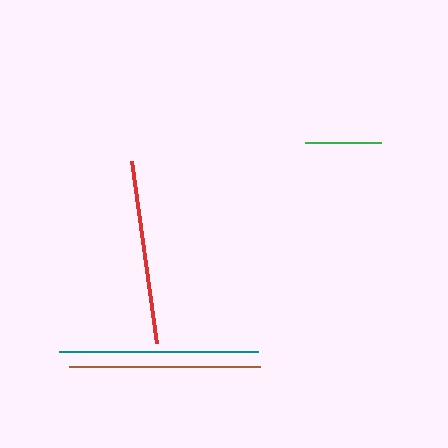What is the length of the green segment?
The green segment is approximately 76 pixels long.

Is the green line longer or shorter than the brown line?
The brown line is longer than the green line.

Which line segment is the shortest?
The green line is the shortest at approximately 76 pixels.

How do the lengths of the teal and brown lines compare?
The teal and brown lines are approximately the same length.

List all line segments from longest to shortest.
From longest to shortest: teal, brown, red, green.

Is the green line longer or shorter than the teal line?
The teal line is longer than the green line.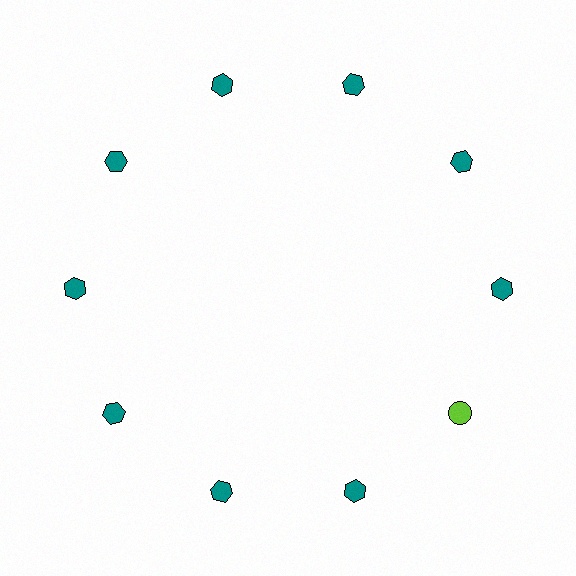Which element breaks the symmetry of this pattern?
The lime circle at roughly the 4 o'clock position breaks the symmetry. All other shapes are teal hexagons.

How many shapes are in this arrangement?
There are 10 shapes arranged in a ring pattern.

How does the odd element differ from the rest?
It differs in both color (lime instead of teal) and shape (circle instead of hexagon).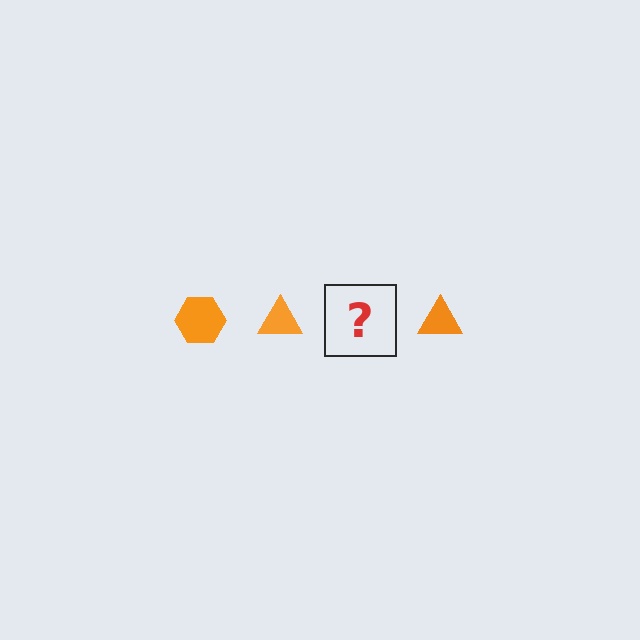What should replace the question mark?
The question mark should be replaced with an orange hexagon.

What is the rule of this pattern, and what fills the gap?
The rule is that the pattern cycles through hexagon, triangle shapes in orange. The gap should be filled with an orange hexagon.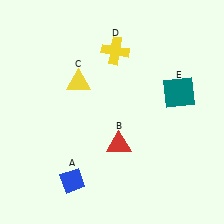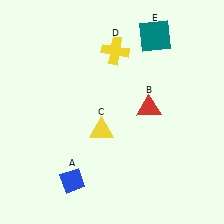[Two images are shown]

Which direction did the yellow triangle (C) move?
The yellow triangle (C) moved down.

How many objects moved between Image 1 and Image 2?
3 objects moved between the two images.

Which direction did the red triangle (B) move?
The red triangle (B) moved up.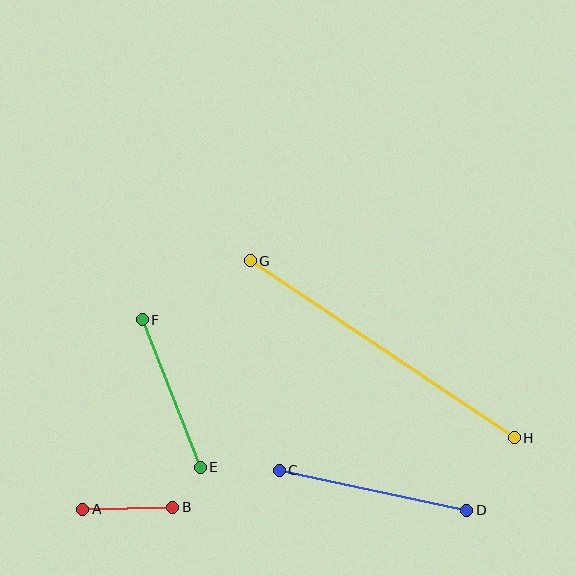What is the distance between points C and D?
The distance is approximately 192 pixels.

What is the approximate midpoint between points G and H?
The midpoint is at approximately (382, 349) pixels.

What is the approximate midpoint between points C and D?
The midpoint is at approximately (373, 490) pixels.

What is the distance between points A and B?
The distance is approximately 90 pixels.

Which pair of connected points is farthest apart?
Points G and H are farthest apart.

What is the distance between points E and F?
The distance is approximately 158 pixels.